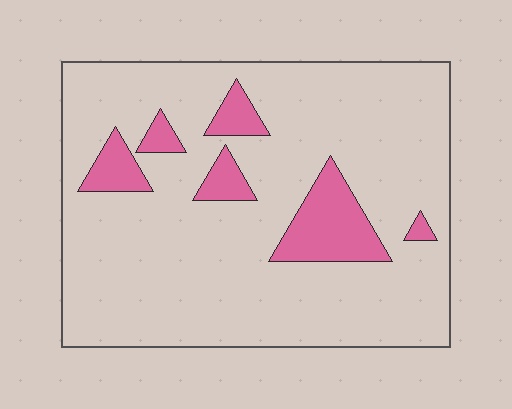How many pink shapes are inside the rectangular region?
6.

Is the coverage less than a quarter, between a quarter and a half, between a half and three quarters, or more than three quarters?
Less than a quarter.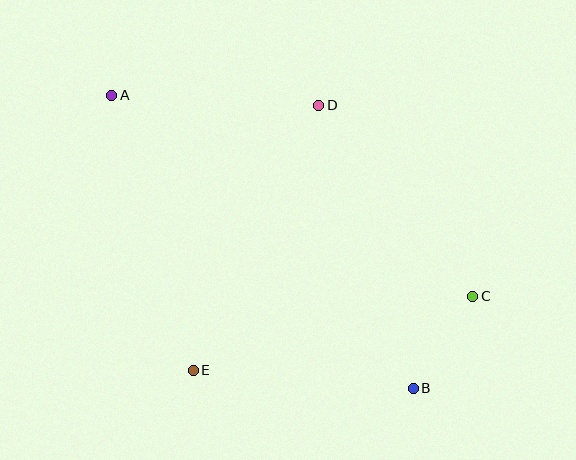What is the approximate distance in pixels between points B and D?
The distance between B and D is approximately 299 pixels.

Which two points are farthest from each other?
Points A and B are farthest from each other.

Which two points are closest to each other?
Points B and C are closest to each other.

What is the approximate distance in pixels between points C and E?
The distance between C and E is approximately 289 pixels.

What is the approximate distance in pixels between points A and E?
The distance between A and E is approximately 287 pixels.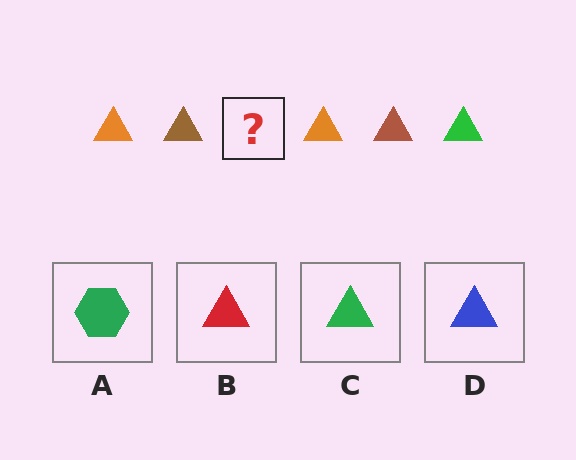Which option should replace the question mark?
Option C.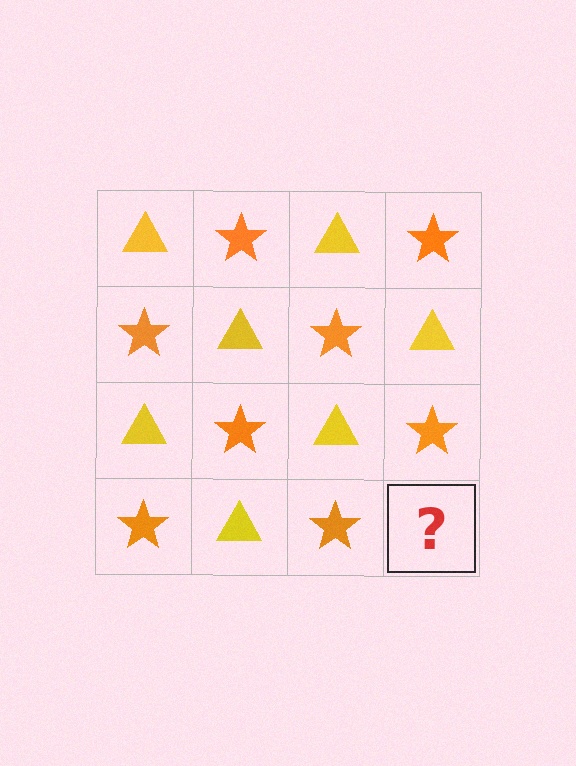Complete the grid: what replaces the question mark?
The question mark should be replaced with a yellow triangle.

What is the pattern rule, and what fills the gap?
The rule is that it alternates yellow triangle and orange star in a checkerboard pattern. The gap should be filled with a yellow triangle.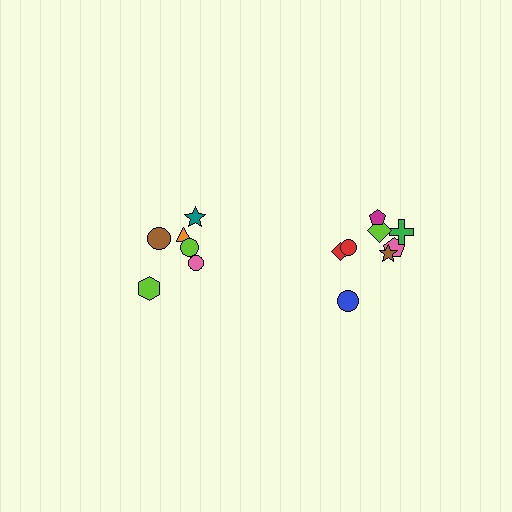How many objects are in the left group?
There are 6 objects.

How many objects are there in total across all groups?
There are 14 objects.